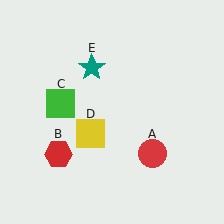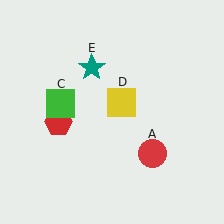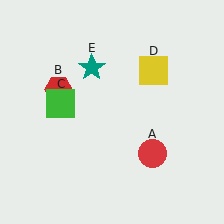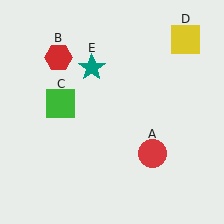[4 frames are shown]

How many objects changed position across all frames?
2 objects changed position: red hexagon (object B), yellow square (object D).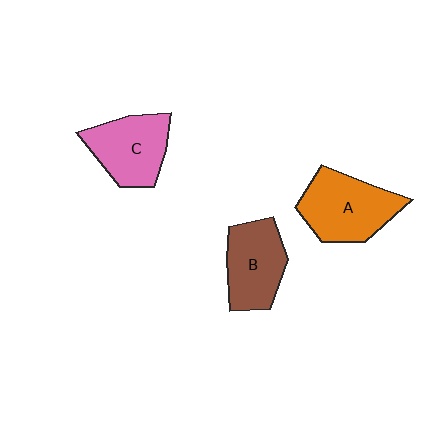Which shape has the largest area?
Shape A (orange).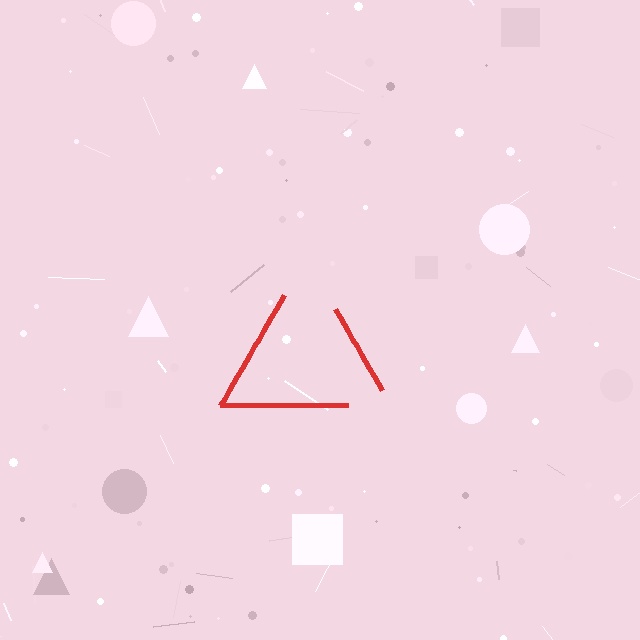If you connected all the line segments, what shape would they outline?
They would outline a triangle.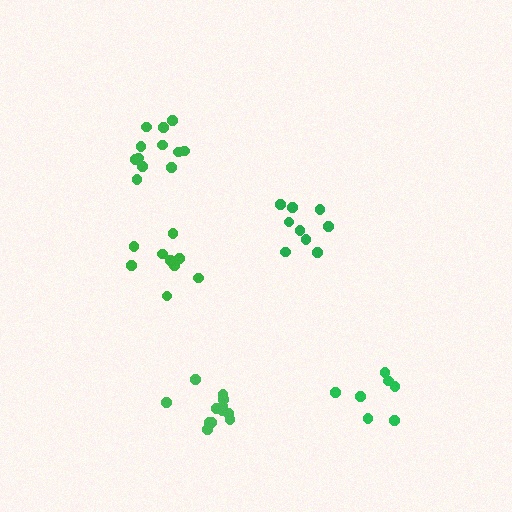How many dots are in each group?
Group 1: 7 dots, Group 2: 9 dots, Group 3: 12 dots, Group 4: 12 dots, Group 5: 10 dots (50 total).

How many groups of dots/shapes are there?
There are 5 groups.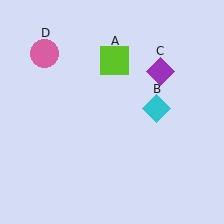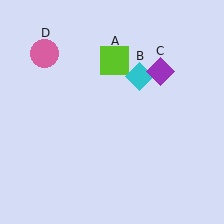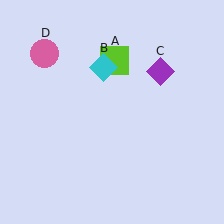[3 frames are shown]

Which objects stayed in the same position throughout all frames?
Lime square (object A) and purple diamond (object C) and pink circle (object D) remained stationary.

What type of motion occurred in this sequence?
The cyan diamond (object B) rotated counterclockwise around the center of the scene.